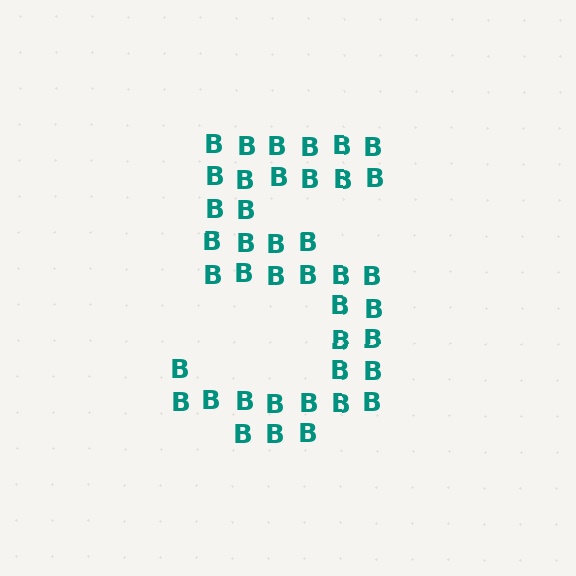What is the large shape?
The large shape is the digit 5.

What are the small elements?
The small elements are letter B's.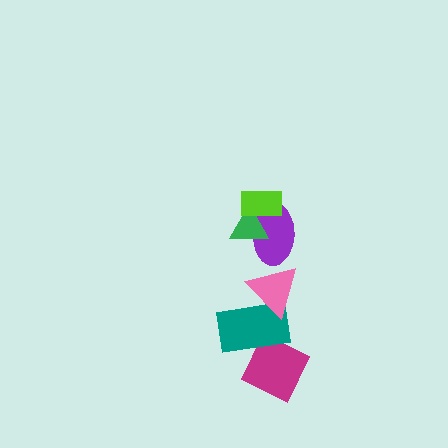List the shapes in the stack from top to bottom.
From top to bottom: the lime rectangle, the green triangle, the purple ellipse, the pink triangle, the teal rectangle, the magenta diamond.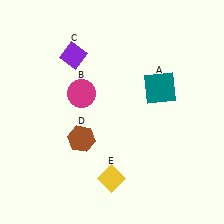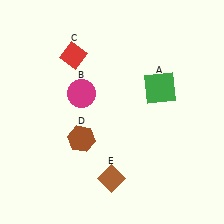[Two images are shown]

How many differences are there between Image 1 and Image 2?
There are 3 differences between the two images.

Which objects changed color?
A changed from teal to green. C changed from purple to red. E changed from yellow to brown.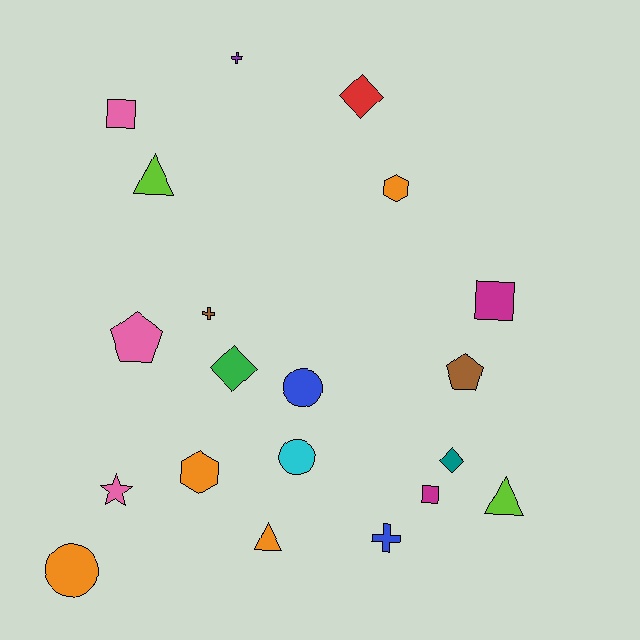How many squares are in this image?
There are 3 squares.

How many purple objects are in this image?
There is 1 purple object.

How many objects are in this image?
There are 20 objects.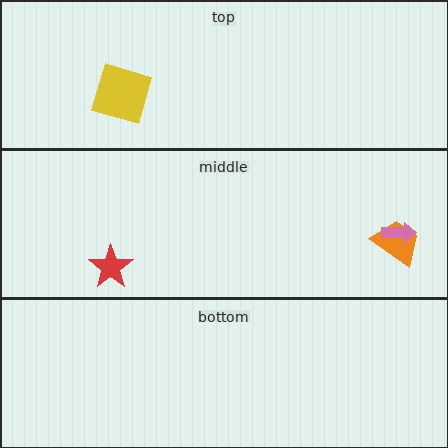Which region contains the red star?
The middle region.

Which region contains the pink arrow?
The middle region.